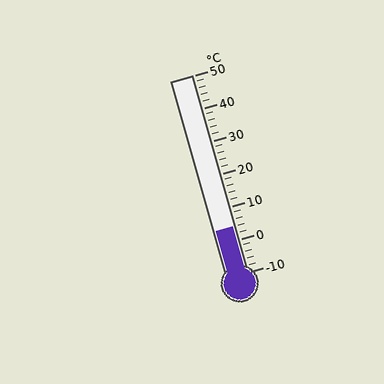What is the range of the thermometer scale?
The thermometer scale ranges from -10°C to 50°C.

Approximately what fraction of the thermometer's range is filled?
The thermometer is filled to approximately 25% of its range.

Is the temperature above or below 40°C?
The temperature is below 40°C.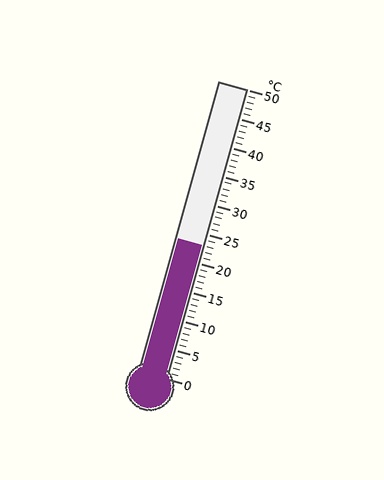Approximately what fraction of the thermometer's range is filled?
The thermometer is filled to approximately 45% of its range.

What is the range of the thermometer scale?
The thermometer scale ranges from 0°C to 50°C.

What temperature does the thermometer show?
The thermometer shows approximately 23°C.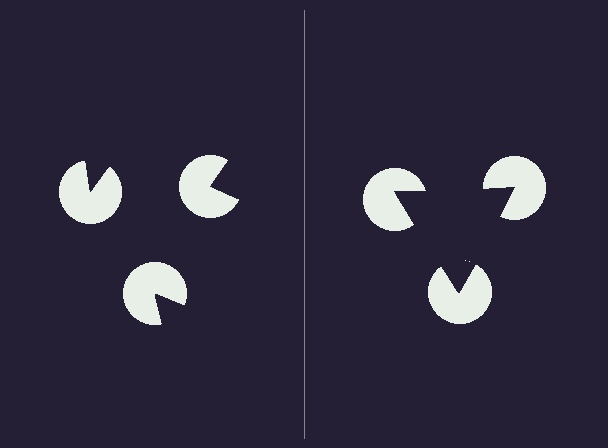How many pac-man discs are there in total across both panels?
6 — 3 on each side.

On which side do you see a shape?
An illusory triangle appears on the right side. On the left side the wedge cuts are rotated, so no coherent shape forms.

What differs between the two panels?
The pac-man discs are positioned identically on both sides; only the wedge orientations differ. On the right they align to a triangle; on the left they are misaligned.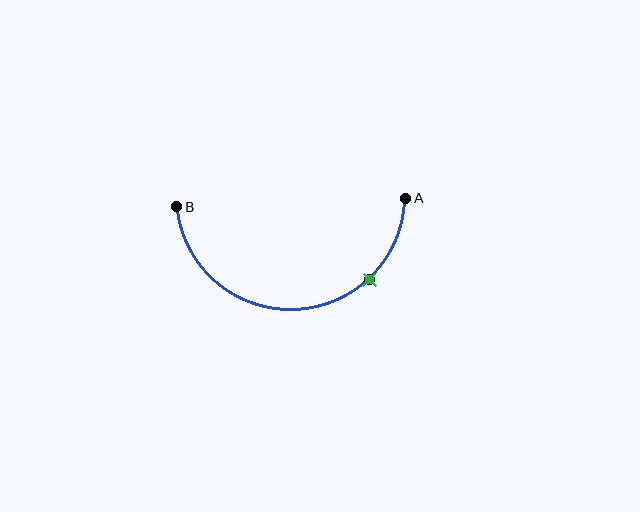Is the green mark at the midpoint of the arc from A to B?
No. The green mark lies on the arc but is closer to endpoint A. The arc midpoint would be at the point on the curve equidistant along the arc from both A and B.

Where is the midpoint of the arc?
The arc midpoint is the point on the curve farthest from the straight line joining A and B. It sits below that line.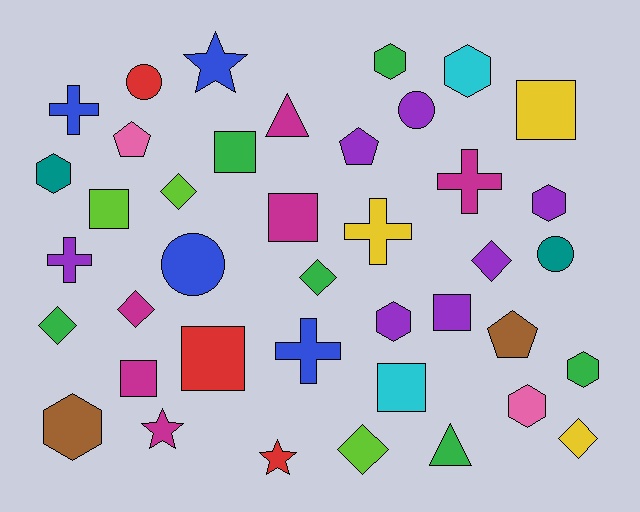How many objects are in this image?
There are 40 objects.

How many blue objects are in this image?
There are 4 blue objects.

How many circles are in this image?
There are 4 circles.